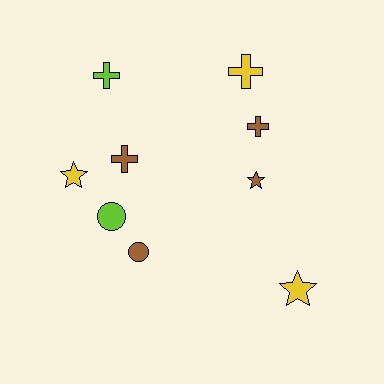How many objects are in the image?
There are 9 objects.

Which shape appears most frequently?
Cross, with 4 objects.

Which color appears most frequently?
Brown, with 4 objects.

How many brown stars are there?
There is 1 brown star.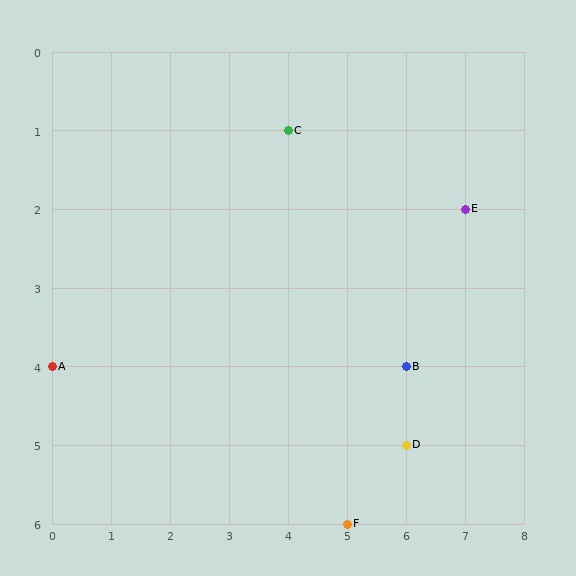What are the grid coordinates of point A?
Point A is at grid coordinates (0, 4).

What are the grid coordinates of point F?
Point F is at grid coordinates (5, 6).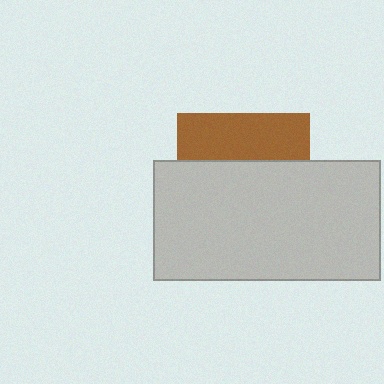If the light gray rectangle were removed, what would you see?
You would see the complete brown square.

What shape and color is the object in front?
The object in front is a light gray rectangle.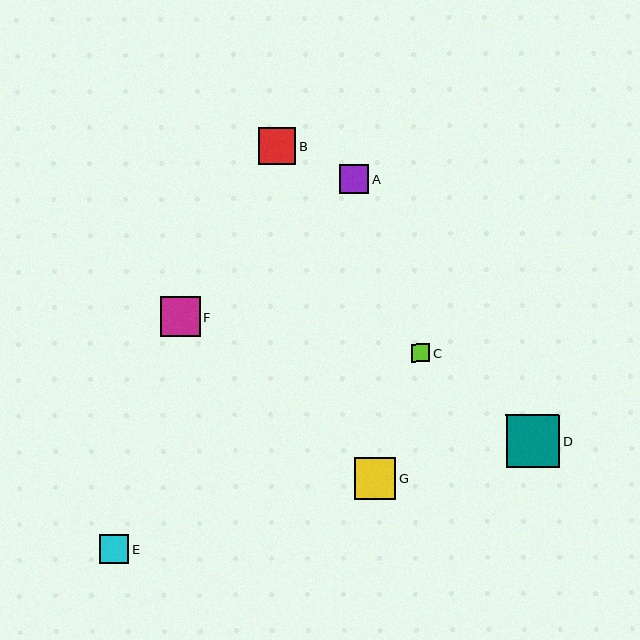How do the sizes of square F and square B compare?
Square F and square B are approximately the same size.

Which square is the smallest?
Square C is the smallest with a size of approximately 18 pixels.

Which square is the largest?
Square D is the largest with a size of approximately 53 pixels.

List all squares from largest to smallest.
From largest to smallest: D, G, F, B, A, E, C.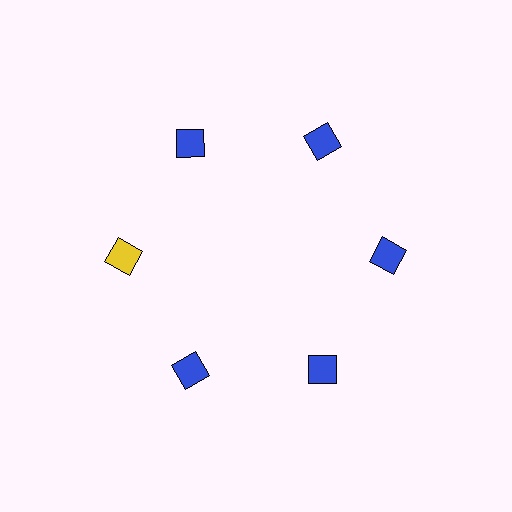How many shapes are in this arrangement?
There are 6 shapes arranged in a ring pattern.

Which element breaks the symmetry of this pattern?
The yellow diamond at roughly the 9 o'clock position breaks the symmetry. All other shapes are blue diamonds.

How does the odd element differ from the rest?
It has a different color: yellow instead of blue.